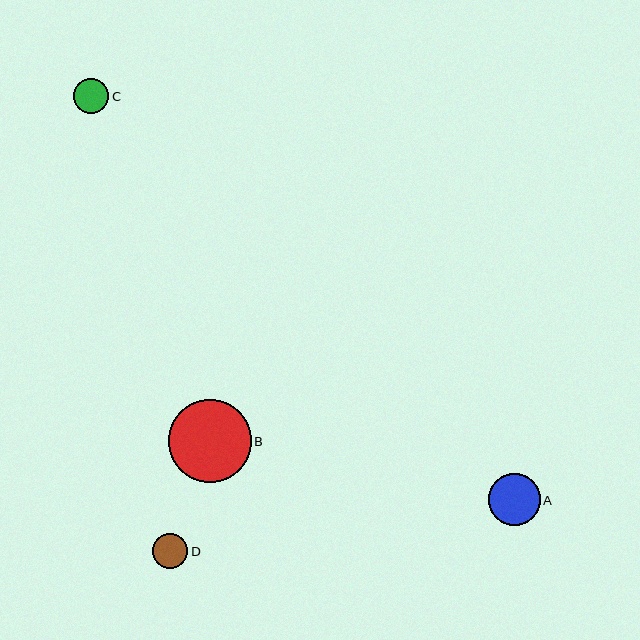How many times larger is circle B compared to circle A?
Circle B is approximately 1.6 times the size of circle A.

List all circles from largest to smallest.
From largest to smallest: B, A, C, D.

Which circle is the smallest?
Circle D is the smallest with a size of approximately 35 pixels.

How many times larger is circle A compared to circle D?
Circle A is approximately 1.5 times the size of circle D.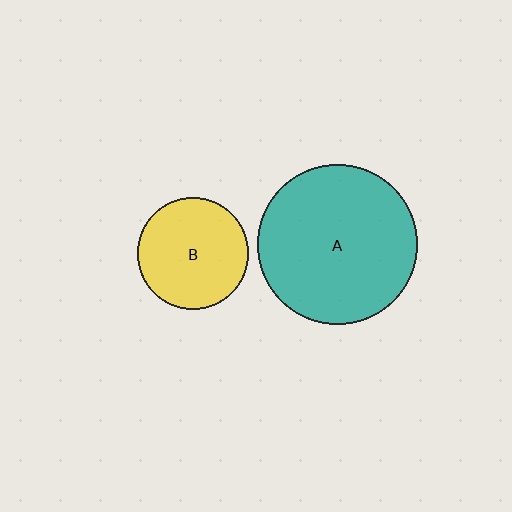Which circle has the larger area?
Circle A (teal).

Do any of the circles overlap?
No, none of the circles overlap.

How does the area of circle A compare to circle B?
Approximately 2.1 times.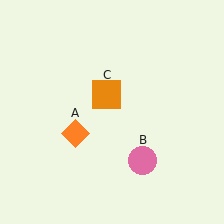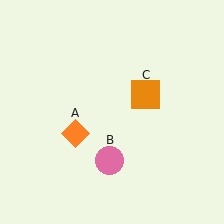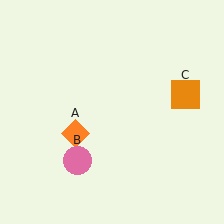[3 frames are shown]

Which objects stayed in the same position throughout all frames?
Orange diamond (object A) remained stationary.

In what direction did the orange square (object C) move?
The orange square (object C) moved right.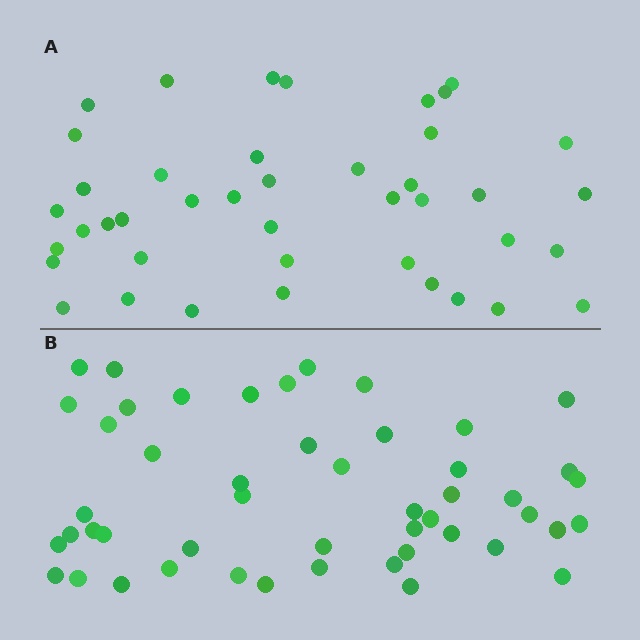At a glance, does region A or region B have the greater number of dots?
Region B (the bottom region) has more dots.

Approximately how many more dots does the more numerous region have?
Region B has roughly 8 or so more dots than region A.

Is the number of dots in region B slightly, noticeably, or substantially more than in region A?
Region B has only slightly more — the two regions are fairly close. The ratio is roughly 1.2 to 1.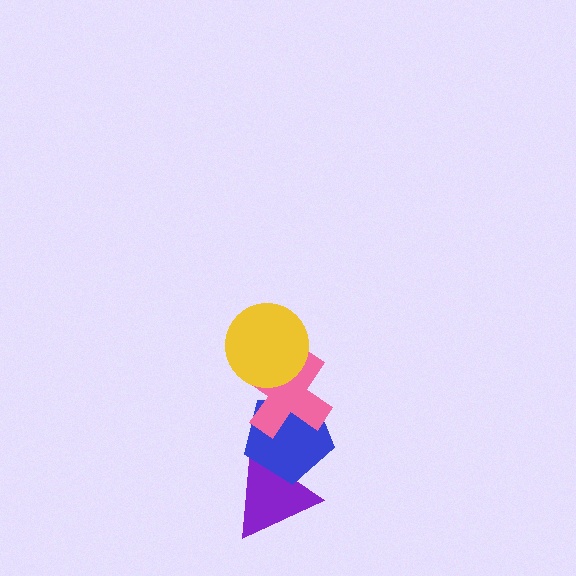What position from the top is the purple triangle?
The purple triangle is 4th from the top.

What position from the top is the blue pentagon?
The blue pentagon is 3rd from the top.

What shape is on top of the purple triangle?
The blue pentagon is on top of the purple triangle.